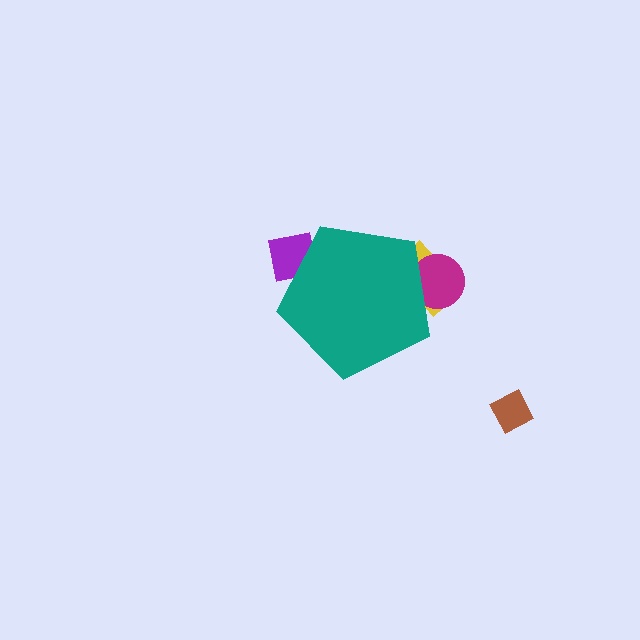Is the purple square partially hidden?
Yes, the purple square is partially hidden behind the teal pentagon.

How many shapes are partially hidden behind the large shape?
3 shapes are partially hidden.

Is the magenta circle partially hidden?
Yes, the magenta circle is partially hidden behind the teal pentagon.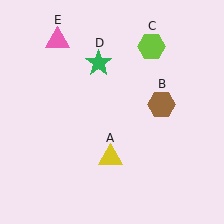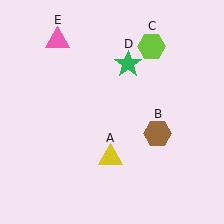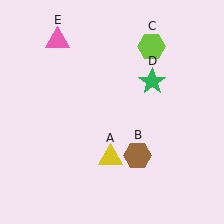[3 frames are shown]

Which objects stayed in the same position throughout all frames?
Yellow triangle (object A) and lime hexagon (object C) and pink triangle (object E) remained stationary.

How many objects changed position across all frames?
2 objects changed position: brown hexagon (object B), green star (object D).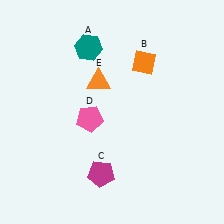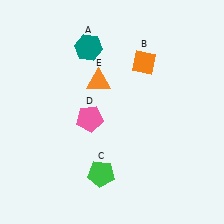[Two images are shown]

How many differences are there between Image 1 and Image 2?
There is 1 difference between the two images.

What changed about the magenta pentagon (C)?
In Image 1, C is magenta. In Image 2, it changed to green.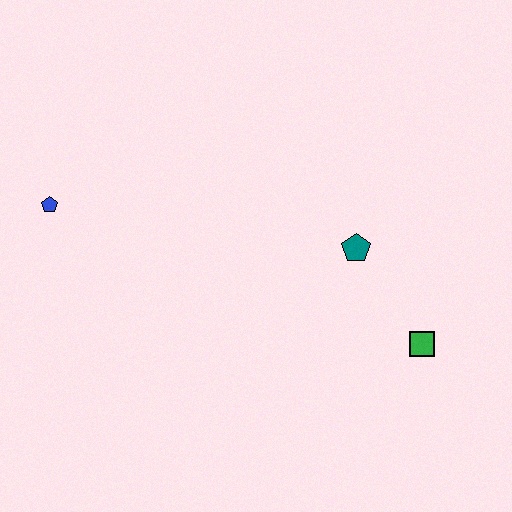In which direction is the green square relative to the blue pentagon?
The green square is to the right of the blue pentagon.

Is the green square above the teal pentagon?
No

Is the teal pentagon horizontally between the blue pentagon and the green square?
Yes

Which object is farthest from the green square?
The blue pentagon is farthest from the green square.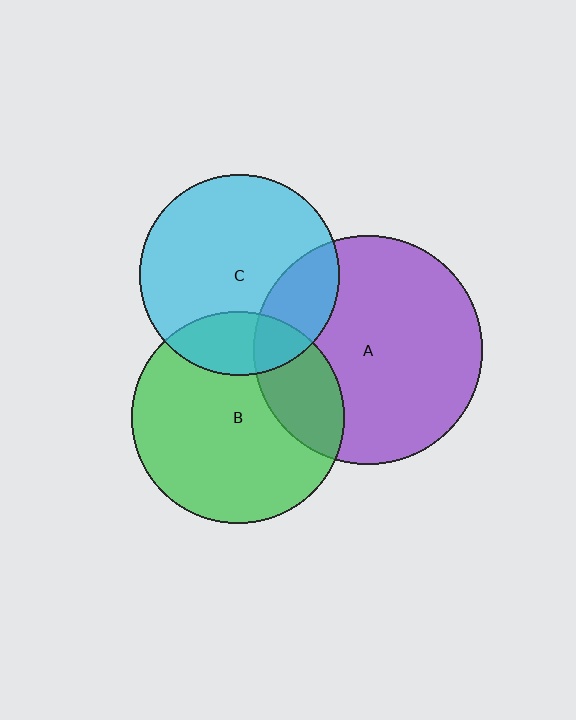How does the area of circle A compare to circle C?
Approximately 1.3 times.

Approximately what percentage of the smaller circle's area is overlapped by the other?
Approximately 20%.